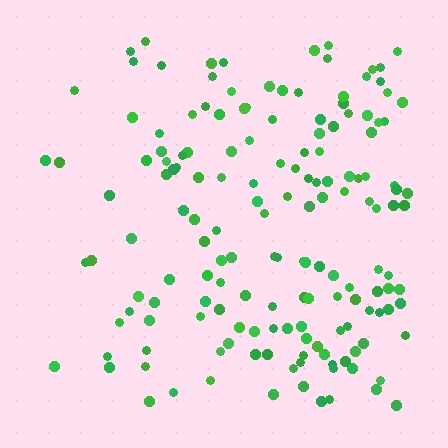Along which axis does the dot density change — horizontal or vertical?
Horizontal.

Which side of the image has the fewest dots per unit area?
The left.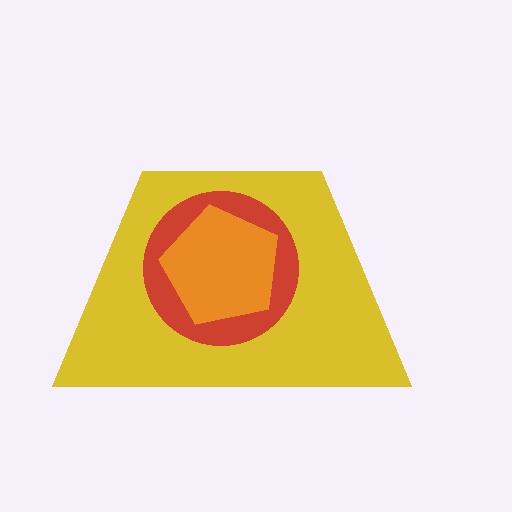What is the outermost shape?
The yellow trapezoid.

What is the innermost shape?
The orange pentagon.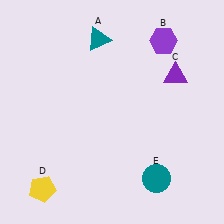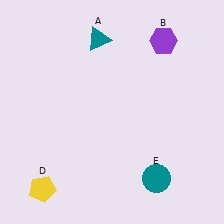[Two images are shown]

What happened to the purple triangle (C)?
The purple triangle (C) was removed in Image 2. It was in the top-right area of Image 1.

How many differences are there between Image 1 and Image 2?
There is 1 difference between the two images.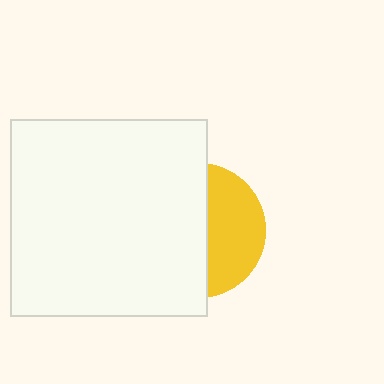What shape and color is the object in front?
The object in front is a white square.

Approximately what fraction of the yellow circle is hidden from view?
Roughly 58% of the yellow circle is hidden behind the white square.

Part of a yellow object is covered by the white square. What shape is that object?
It is a circle.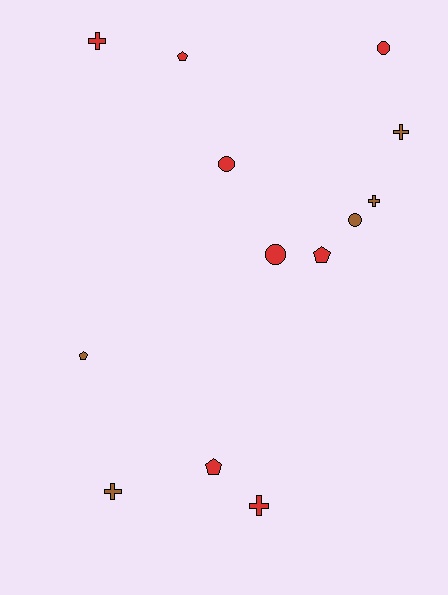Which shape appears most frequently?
Cross, with 5 objects.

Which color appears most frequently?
Red, with 8 objects.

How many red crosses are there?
There are 2 red crosses.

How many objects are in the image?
There are 13 objects.